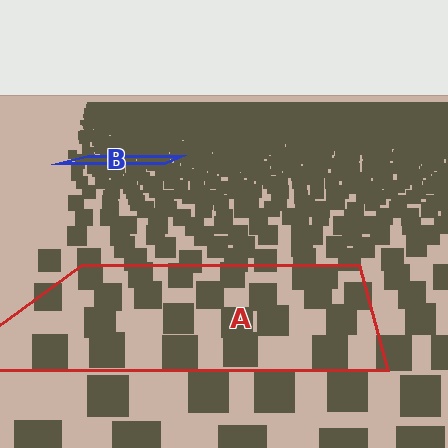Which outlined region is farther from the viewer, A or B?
Region B is farther from the viewer — the texture elements inside it appear smaller and more densely packed.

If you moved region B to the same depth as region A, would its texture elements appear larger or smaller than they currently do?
They would appear larger. At a closer depth, the same texture elements are projected at a bigger on-screen size.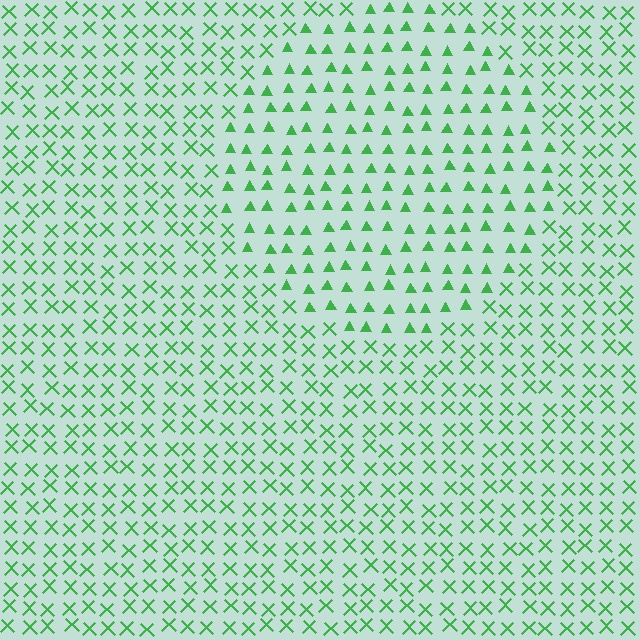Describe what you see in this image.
The image is filled with small green elements arranged in a uniform grid. A circle-shaped region contains triangles, while the surrounding area contains X marks. The boundary is defined purely by the change in element shape.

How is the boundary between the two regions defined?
The boundary is defined by a change in element shape: triangles inside vs. X marks outside. All elements share the same color and spacing.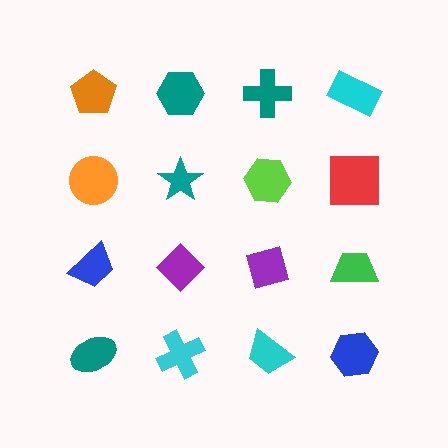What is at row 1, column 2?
A teal hexagon.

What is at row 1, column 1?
An orange pentagon.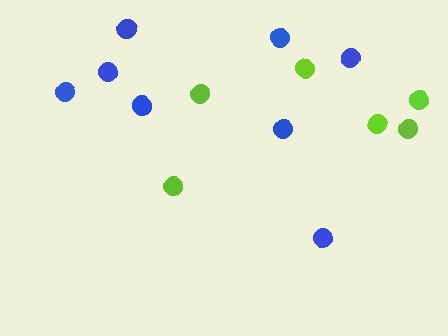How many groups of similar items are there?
There are 2 groups: one group of lime circles (6) and one group of blue circles (8).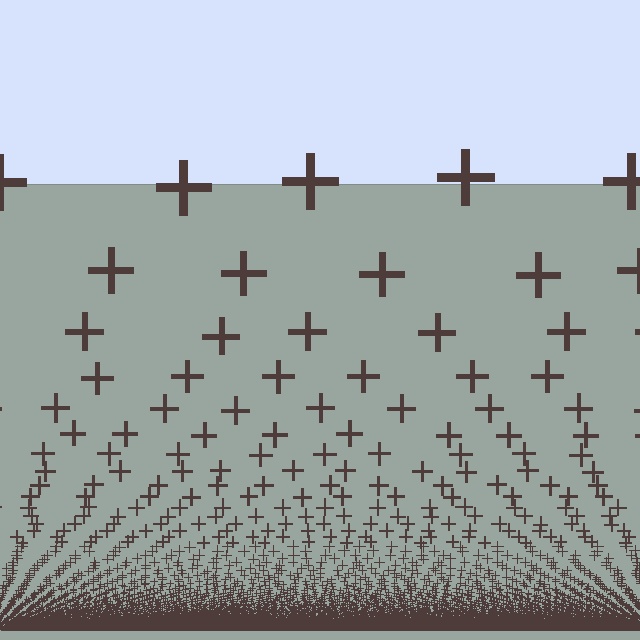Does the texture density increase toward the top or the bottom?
Density increases toward the bottom.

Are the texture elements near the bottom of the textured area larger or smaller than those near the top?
Smaller. The gradient is inverted — elements near the bottom are smaller and denser.